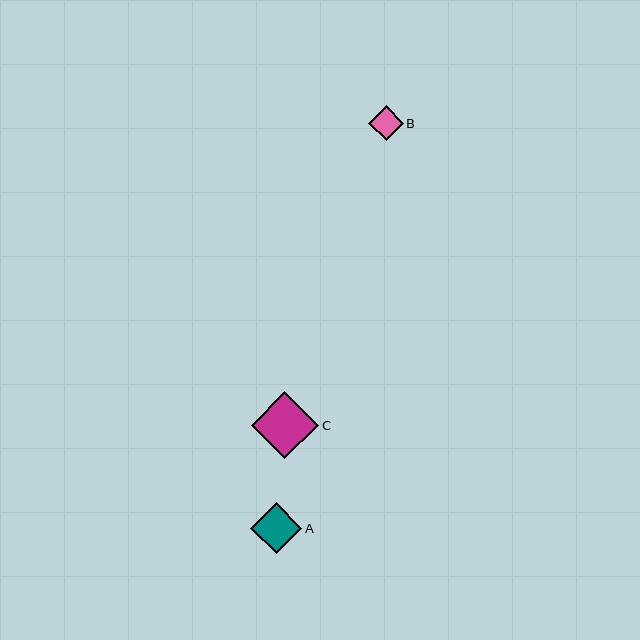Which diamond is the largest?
Diamond C is the largest with a size of approximately 68 pixels.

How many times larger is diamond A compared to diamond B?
Diamond A is approximately 1.5 times the size of diamond B.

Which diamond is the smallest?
Diamond B is the smallest with a size of approximately 35 pixels.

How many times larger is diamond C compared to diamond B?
Diamond C is approximately 1.9 times the size of diamond B.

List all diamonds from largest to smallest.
From largest to smallest: C, A, B.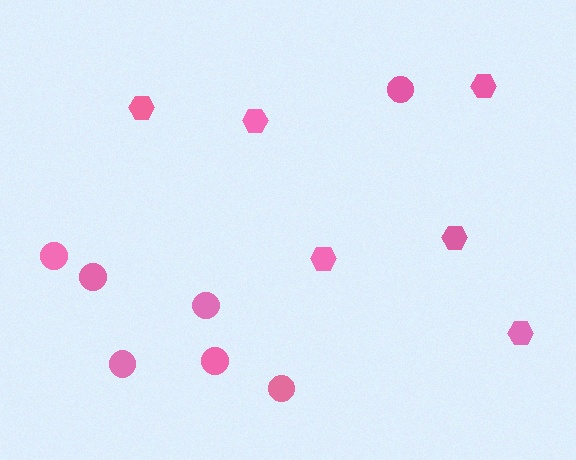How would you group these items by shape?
There are 2 groups: one group of circles (7) and one group of hexagons (6).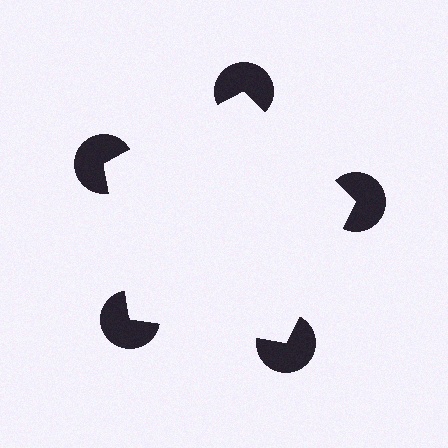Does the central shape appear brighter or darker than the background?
It typically appears slightly brighter than the background, even though no actual brightness change is drawn.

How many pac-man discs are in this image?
There are 5 — one at each vertex of the illusory pentagon.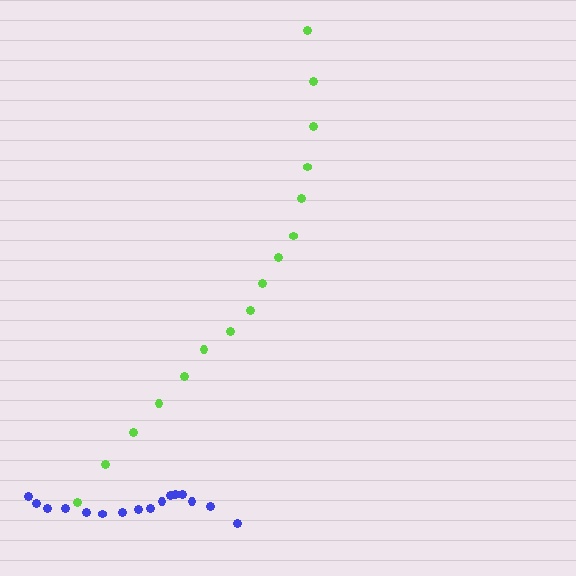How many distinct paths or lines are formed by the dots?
There are 2 distinct paths.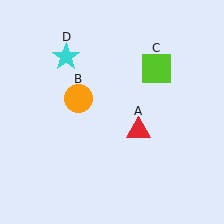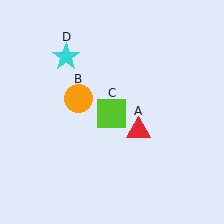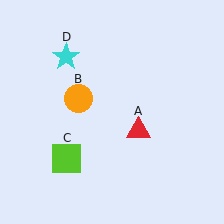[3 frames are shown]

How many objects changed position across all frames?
1 object changed position: lime square (object C).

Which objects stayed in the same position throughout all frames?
Red triangle (object A) and orange circle (object B) and cyan star (object D) remained stationary.